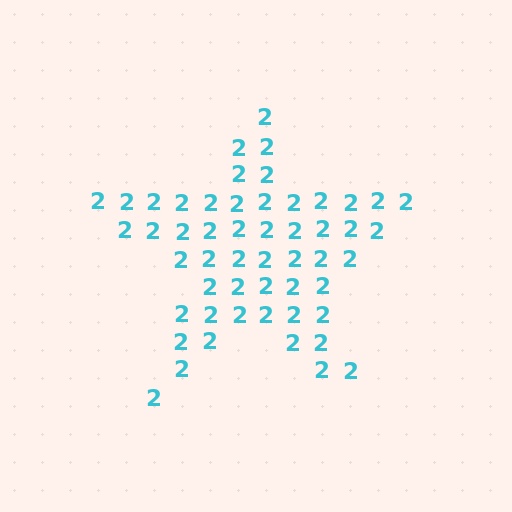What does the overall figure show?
The overall figure shows a star.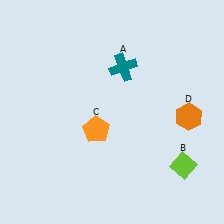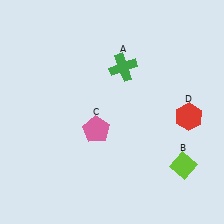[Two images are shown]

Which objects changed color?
A changed from teal to green. C changed from orange to pink. D changed from orange to red.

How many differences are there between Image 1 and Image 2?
There are 3 differences between the two images.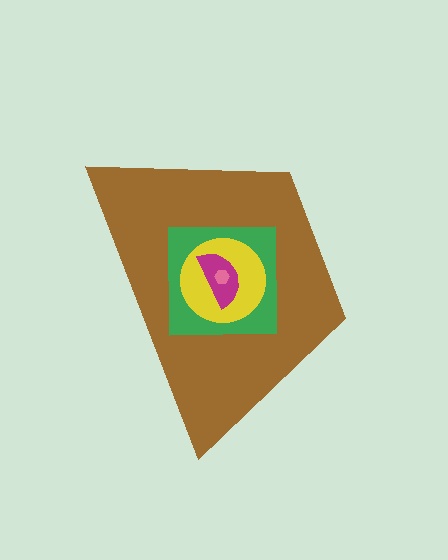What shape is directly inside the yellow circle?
The magenta semicircle.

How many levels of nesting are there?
5.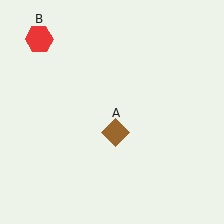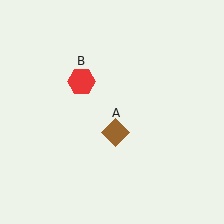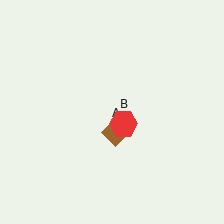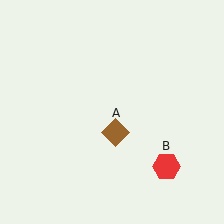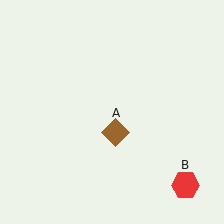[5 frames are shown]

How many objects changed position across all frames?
1 object changed position: red hexagon (object B).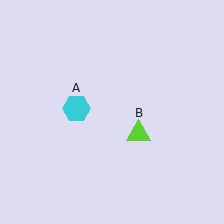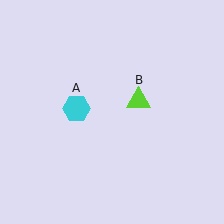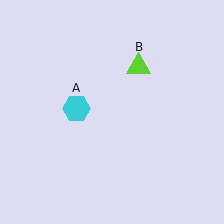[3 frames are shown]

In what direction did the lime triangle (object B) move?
The lime triangle (object B) moved up.